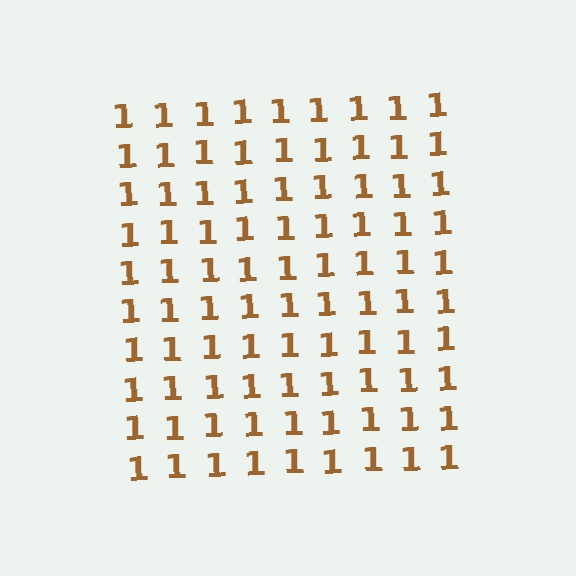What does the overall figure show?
The overall figure shows a square.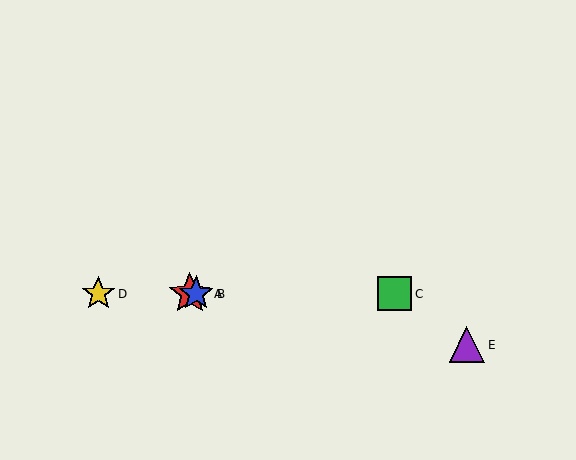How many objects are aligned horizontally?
4 objects (A, B, C, D) are aligned horizontally.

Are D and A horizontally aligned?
Yes, both are at y≈294.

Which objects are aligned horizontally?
Objects A, B, C, D are aligned horizontally.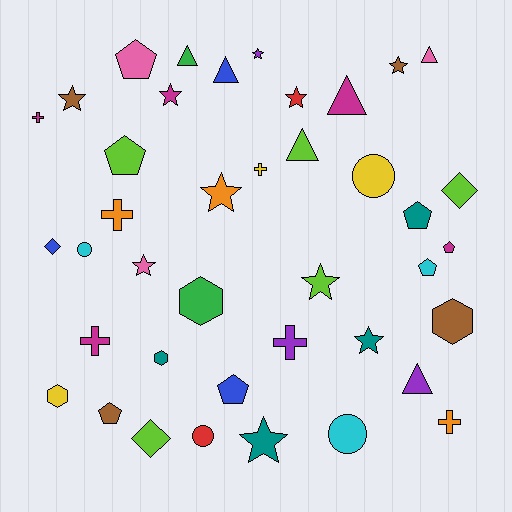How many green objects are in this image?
There are 2 green objects.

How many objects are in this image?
There are 40 objects.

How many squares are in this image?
There are no squares.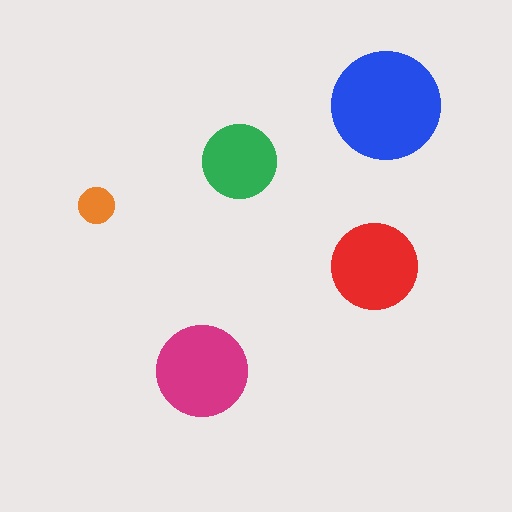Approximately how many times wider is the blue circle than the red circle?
About 1.5 times wider.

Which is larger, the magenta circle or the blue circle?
The blue one.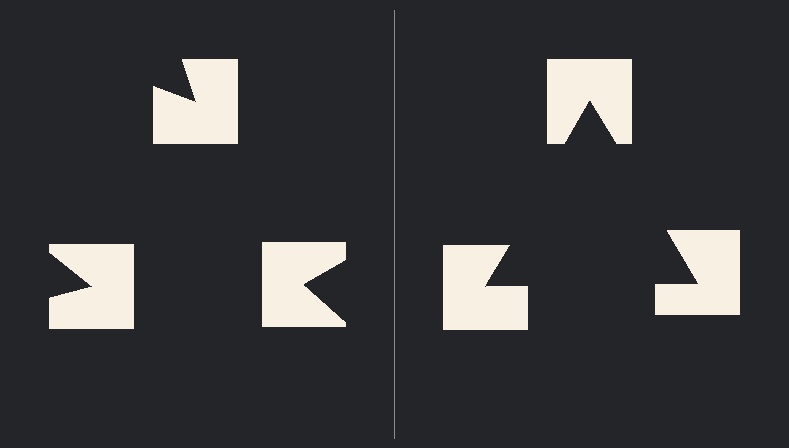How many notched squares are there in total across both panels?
6 — 3 on each side.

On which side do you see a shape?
An illusory triangle appears on the right side. On the left side the wedge cuts are rotated, so no coherent shape forms.